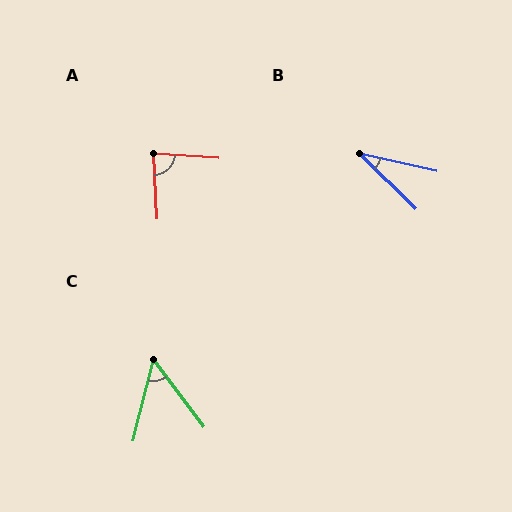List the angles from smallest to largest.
B (31°), C (51°), A (83°).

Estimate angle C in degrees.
Approximately 51 degrees.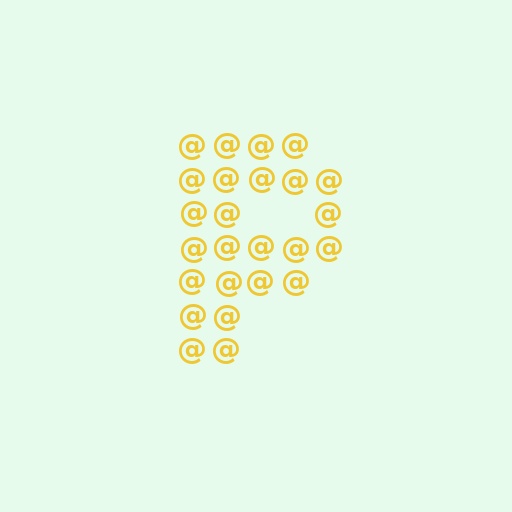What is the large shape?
The large shape is the letter P.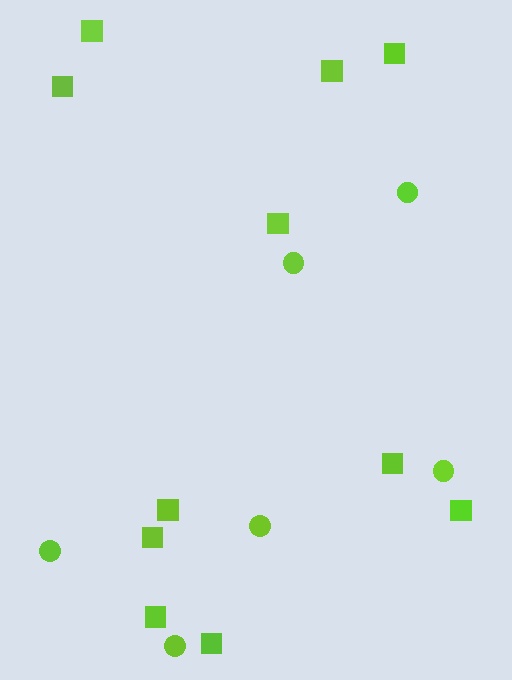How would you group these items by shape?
There are 2 groups: one group of squares (11) and one group of circles (6).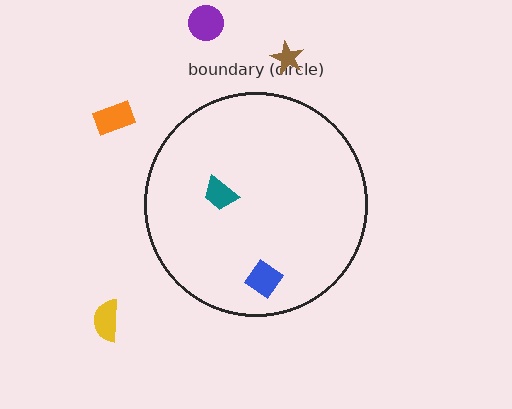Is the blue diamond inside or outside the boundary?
Inside.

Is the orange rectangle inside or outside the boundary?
Outside.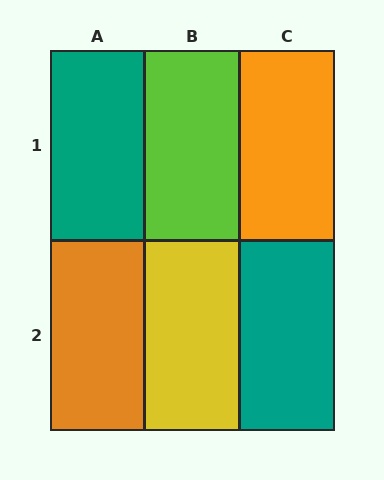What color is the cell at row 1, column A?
Teal.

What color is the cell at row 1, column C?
Orange.